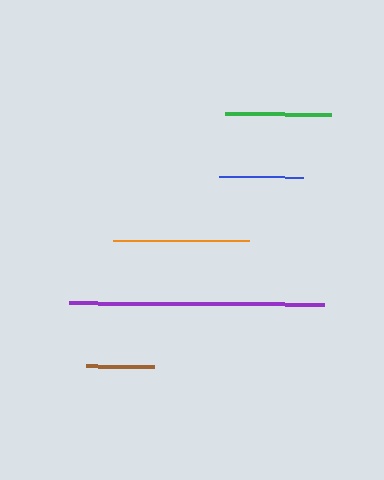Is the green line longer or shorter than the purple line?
The purple line is longer than the green line.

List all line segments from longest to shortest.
From longest to shortest: purple, orange, green, blue, brown.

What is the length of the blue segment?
The blue segment is approximately 84 pixels long.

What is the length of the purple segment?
The purple segment is approximately 255 pixels long.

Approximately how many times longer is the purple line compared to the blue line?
The purple line is approximately 3.0 times the length of the blue line.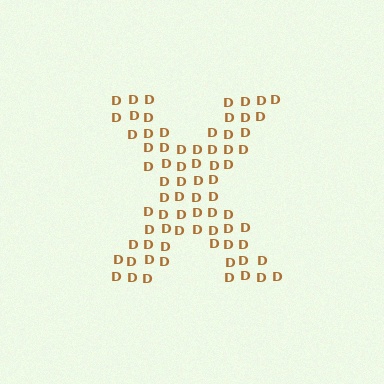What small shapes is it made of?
It is made of small letter D's.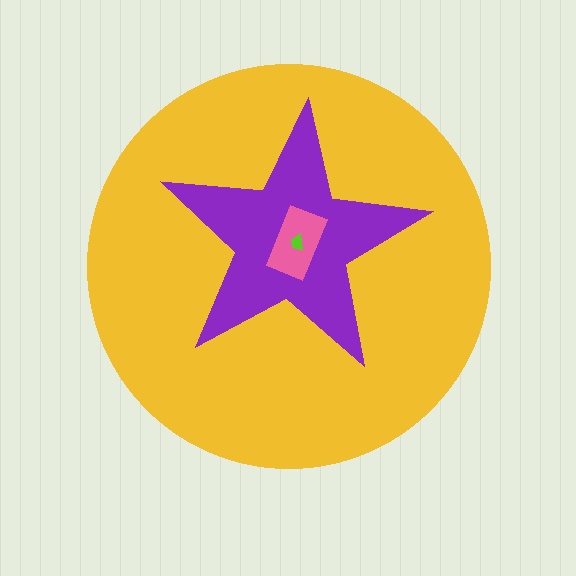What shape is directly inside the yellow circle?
The purple star.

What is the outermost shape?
The yellow circle.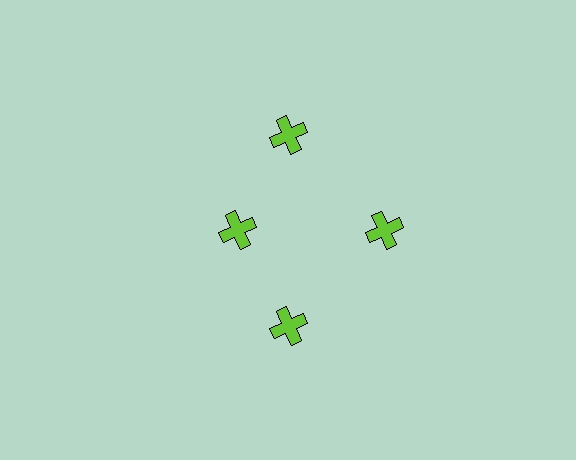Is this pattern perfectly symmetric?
No. The 4 lime crosses are arranged in a ring, but one element near the 9 o'clock position is pulled inward toward the center, breaking the 4-fold rotational symmetry.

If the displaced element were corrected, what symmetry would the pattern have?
It would have 4-fold rotational symmetry — the pattern would map onto itself every 90 degrees.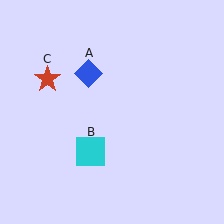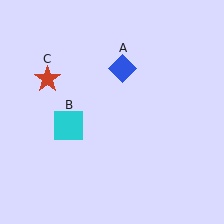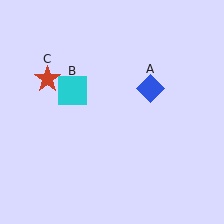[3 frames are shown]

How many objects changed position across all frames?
2 objects changed position: blue diamond (object A), cyan square (object B).